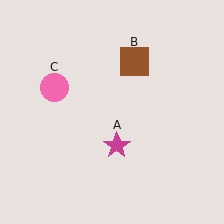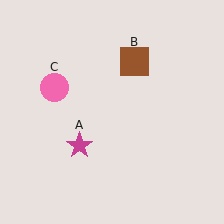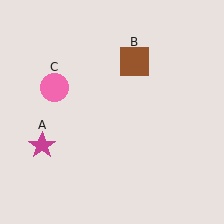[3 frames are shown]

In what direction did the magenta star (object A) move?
The magenta star (object A) moved left.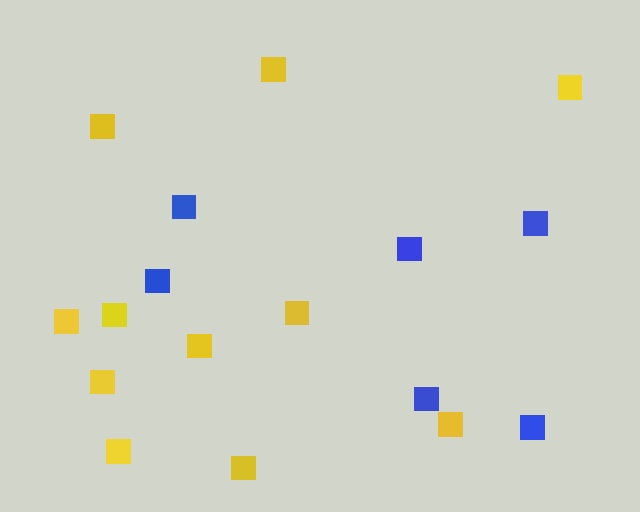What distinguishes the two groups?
There are 2 groups: one group of yellow squares (11) and one group of blue squares (6).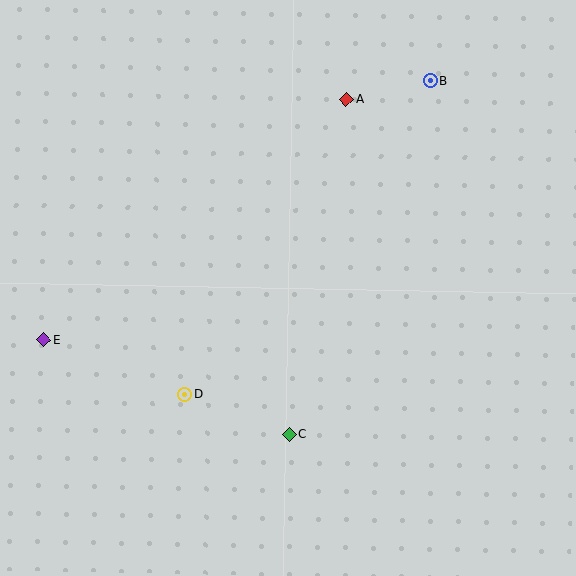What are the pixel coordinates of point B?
Point B is at (430, 81).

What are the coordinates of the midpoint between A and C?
The midpoint between A and C is at (318, 267).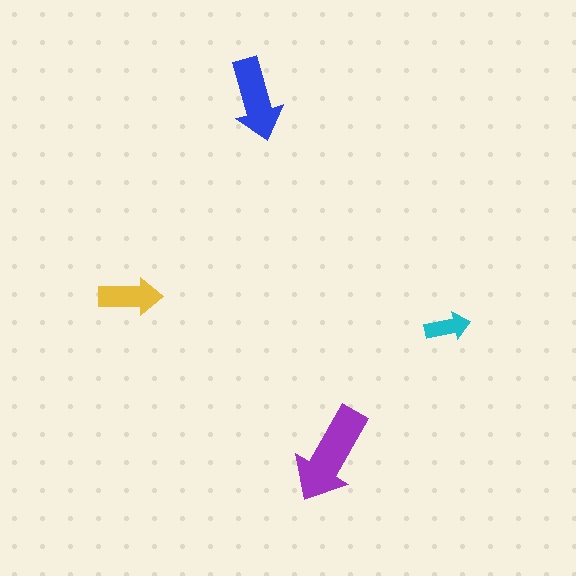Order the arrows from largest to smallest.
the purple one, the blue one, the yellow one, the cyan one.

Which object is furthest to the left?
The yellow arrow is leftmost.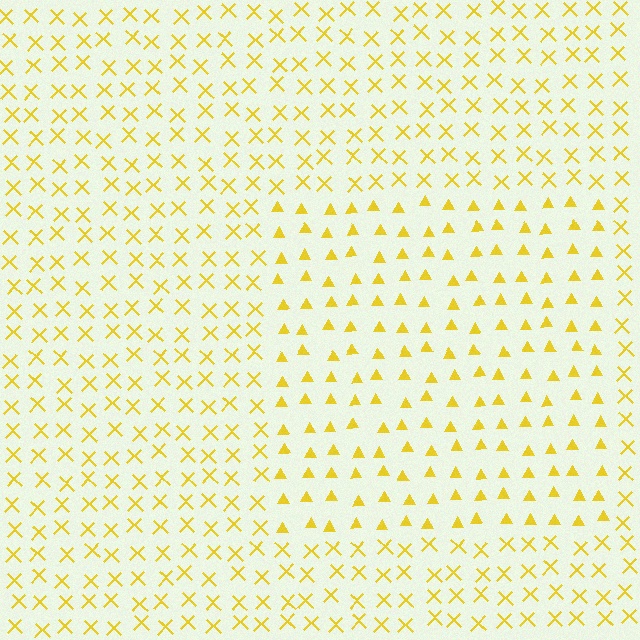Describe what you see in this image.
The image is filled with small yellow elements arranged in a uniform grid. A rectangle-shaped region contains triangles, while the surrounding area contains X marks. The boundary is defined purely by the change in element shape.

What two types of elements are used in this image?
The image uses triangles inside the rectangle region and X marks outside it.